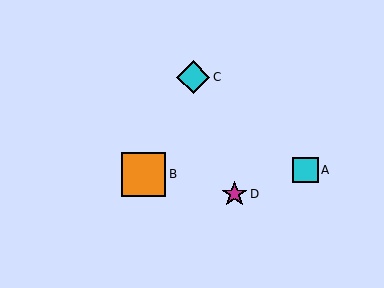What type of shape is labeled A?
Shape A is a cyan square.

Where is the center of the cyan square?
The center of the cyan square is at (305, 170).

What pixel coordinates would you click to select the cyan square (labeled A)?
Click at (305, 170) to select the cyan square A.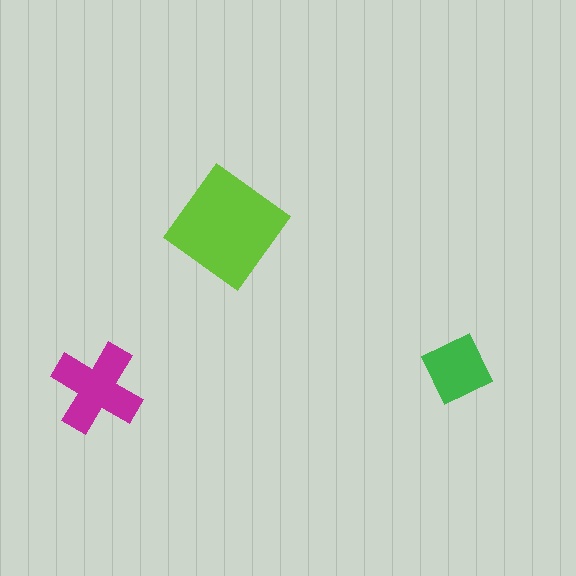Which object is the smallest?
The green diamond.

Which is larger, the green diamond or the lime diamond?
The lime diamond.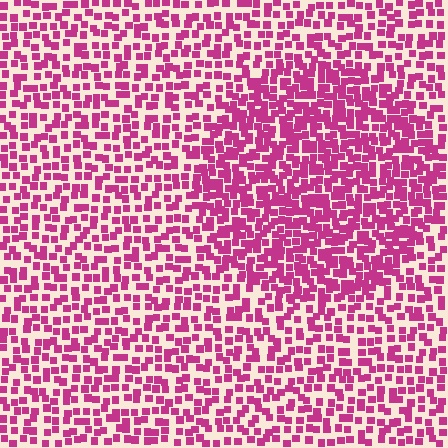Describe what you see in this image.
The image contains small magenta elements arranged at two different densities. A circle-shaped region is visible where the elements are more densely packed than the surrounding area.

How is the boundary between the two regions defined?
The boundary is defined by a change in element density (approximately 1.7x ratio). All elements are the same color, size, and shape.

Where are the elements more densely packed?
The elements are more densely packed inside the circle boundary.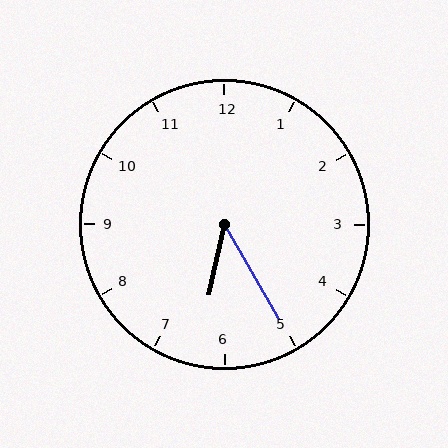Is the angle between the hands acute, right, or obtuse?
It is acute.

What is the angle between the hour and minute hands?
Approximately 42 degrees.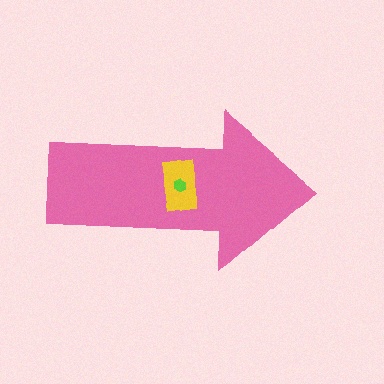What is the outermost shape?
The pink arrow.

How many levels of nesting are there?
3.